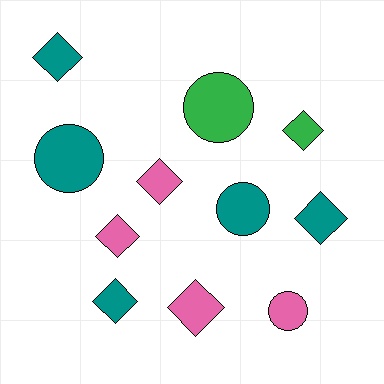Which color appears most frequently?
Teal, with 5 objects.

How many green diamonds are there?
There is 1 green diamond.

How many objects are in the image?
There are 11 objects.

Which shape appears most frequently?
Diamond, with 7 objects.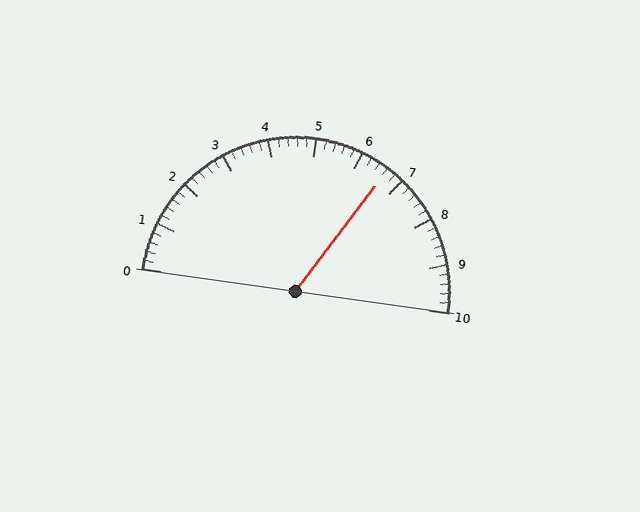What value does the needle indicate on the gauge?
The needle indicates approximately 6.6.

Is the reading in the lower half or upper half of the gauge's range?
The reading is in the upper half of the range (0 to 10).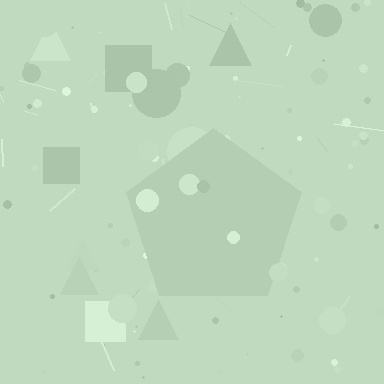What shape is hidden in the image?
A pentagon is hidden in the image.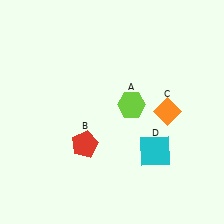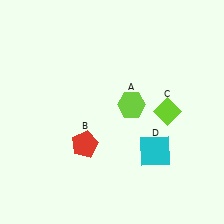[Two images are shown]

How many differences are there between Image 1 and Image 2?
There is 1 difference between the two images.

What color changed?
The diamond (C) changed from orange in Image 1 to lime in Image 2.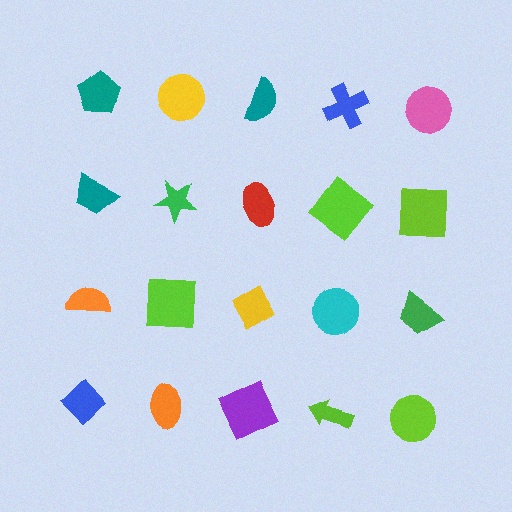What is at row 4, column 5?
A lime circle.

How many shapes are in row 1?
5 shapes.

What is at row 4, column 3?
A purple square.